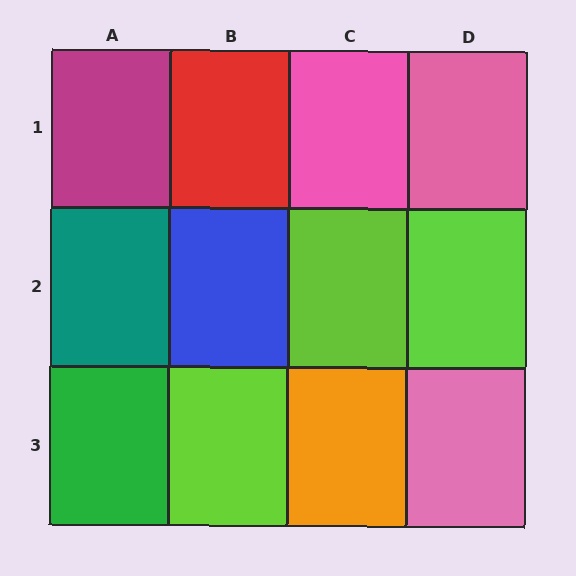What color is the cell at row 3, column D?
Pink.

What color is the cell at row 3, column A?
Green.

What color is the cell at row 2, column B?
Blue.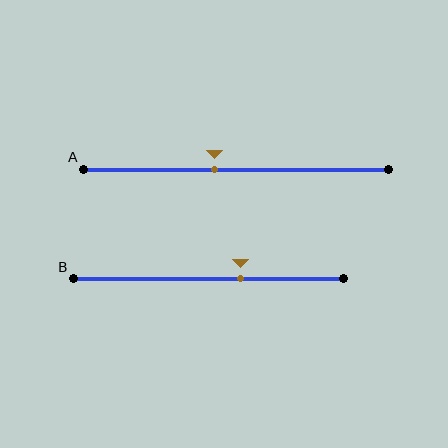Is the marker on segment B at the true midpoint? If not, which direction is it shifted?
No, the marker on segment B is shifted to the right by about 12% of the segment length.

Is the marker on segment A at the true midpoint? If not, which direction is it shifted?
No, the marker on segment A is shifted to the left by about 7% of the segment length.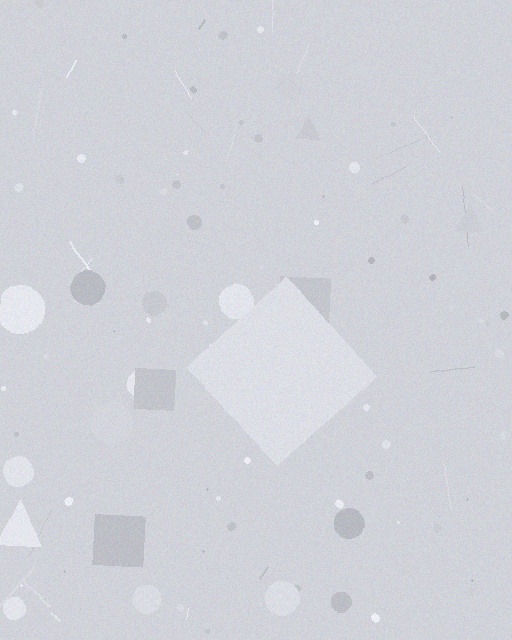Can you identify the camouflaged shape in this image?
The camouflaged shape is a diamond.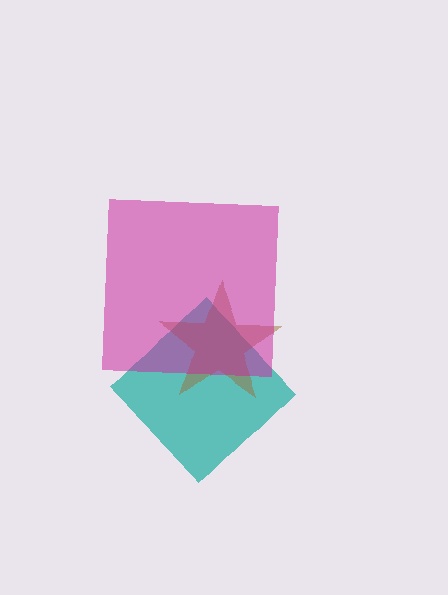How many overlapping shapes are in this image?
There are 3 overlapping shapes in the image.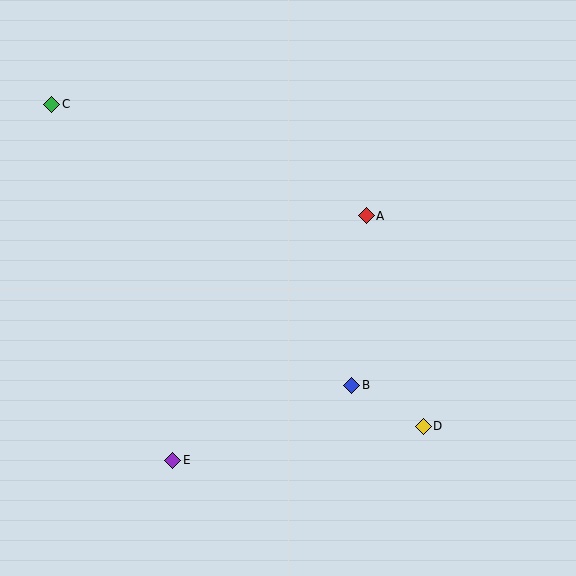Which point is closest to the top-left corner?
Point C is closest to the top-left corner.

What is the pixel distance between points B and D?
The distance between B and D is 82 pixels.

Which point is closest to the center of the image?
Point A at (366, 216) is closest to the center.